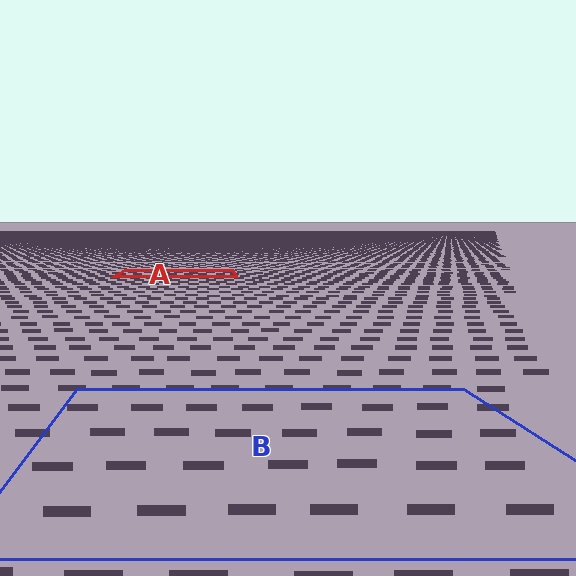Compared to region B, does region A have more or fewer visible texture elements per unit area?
Region A has more texture elements per unit area — they are packed more densely because it is farther away.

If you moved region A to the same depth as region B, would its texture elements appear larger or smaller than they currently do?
They would appear larger. At a closer depth, the same texture elements are projected at a bigger on-screen size.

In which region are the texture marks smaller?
The texture marks are smaller in region A, because it is farther away.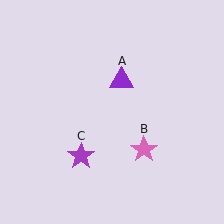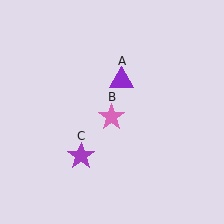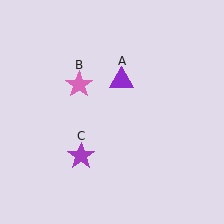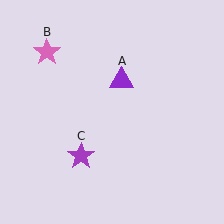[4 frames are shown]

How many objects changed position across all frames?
1 object changed position: pink star (object B).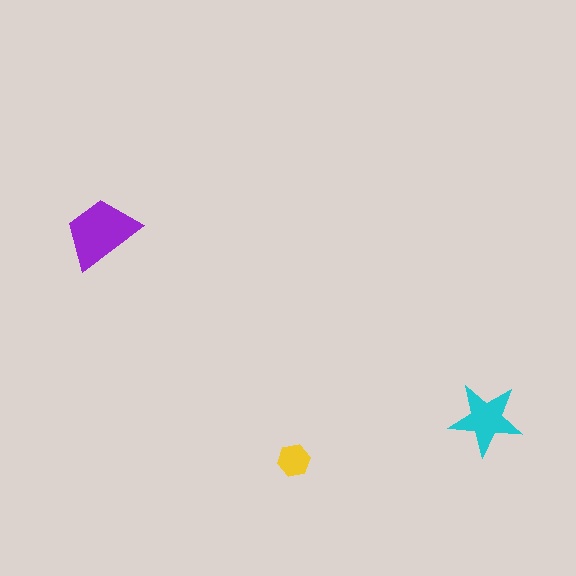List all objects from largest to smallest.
The purple trapezoid, the cyan star, the yellow hexagon.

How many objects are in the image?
There are 3 objects in the image.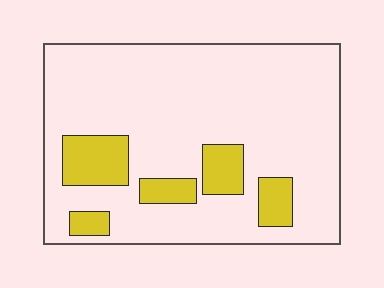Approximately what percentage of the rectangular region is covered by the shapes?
Approximately 15%.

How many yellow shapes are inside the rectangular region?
5.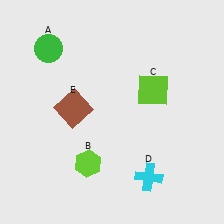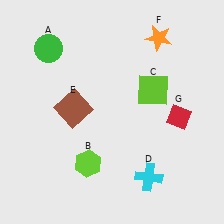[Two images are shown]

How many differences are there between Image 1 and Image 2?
There are 2 differences between the two images.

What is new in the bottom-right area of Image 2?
A red diamond (G) was added in the bottom-right area of Image 2.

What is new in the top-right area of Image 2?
An orange star (F) was added in the top-right area of Image 2.